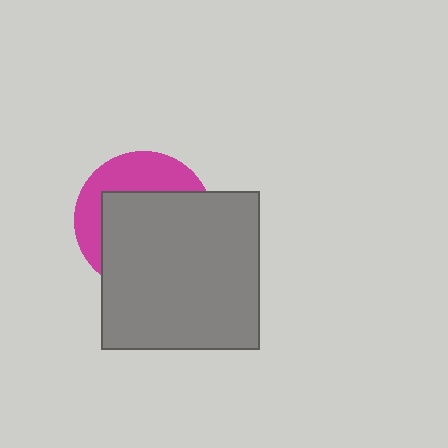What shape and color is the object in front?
The object in front is a gray square.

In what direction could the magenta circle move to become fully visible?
The magenta circle could move toward the upper-left. That would shift it out from behind the gray square entirely.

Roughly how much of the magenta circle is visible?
A small part of it is visible (roughly 36%).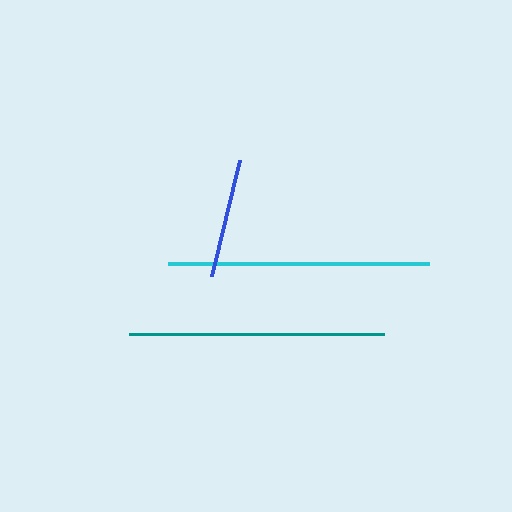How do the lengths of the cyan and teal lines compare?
The cyan and teal lines are approximately the same length.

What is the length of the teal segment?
The teal segment is approximately 255 pixels long.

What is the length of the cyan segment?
The cyan segment is approximately 261 pixels long.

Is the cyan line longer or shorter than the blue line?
The cyan line is longer than the blue line.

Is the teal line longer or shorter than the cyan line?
The cyan line is longer than the teal line.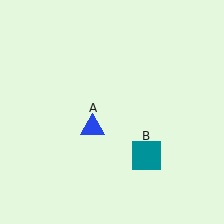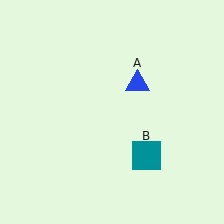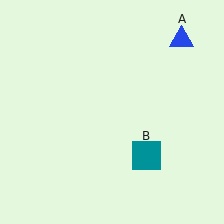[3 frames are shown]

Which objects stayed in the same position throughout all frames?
Teal square (object B) remained stationary.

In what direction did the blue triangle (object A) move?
The blue triangle (object A) moved up and to the right.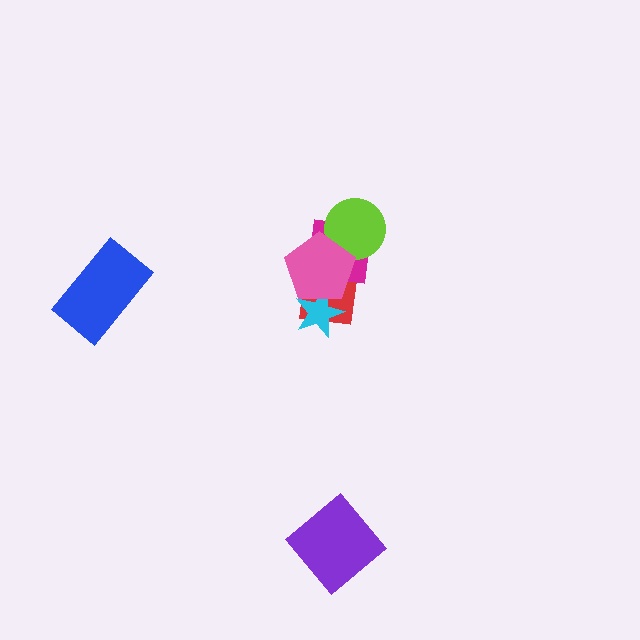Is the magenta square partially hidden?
Yes, it is partially covered by another shape.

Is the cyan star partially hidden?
Yes, it is partially covered by another shape.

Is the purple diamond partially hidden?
No, no other shape covers it.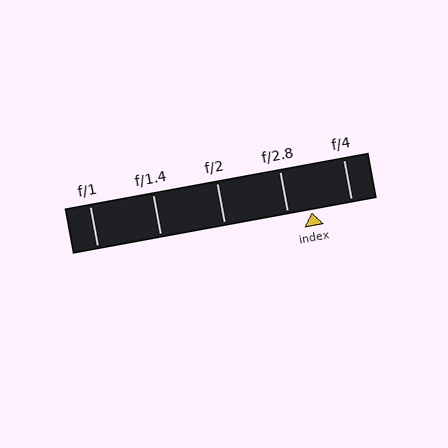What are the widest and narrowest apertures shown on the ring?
The widest aperture shown is f/1 and the narrowest is f/4.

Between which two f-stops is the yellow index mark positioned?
The index mark is between f/2.8 and f/4.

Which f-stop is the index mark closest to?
The index mark is closest to f/2.8.